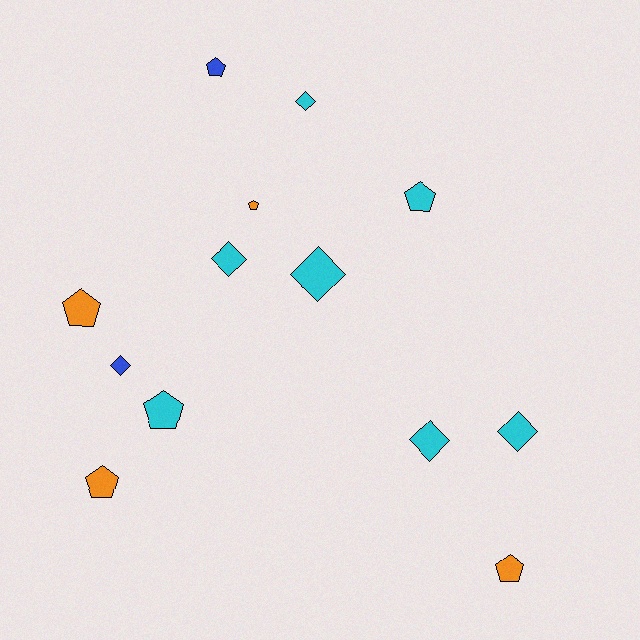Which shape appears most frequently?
Pentagon, with 7 objects.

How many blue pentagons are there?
There is 1 blue pentagon.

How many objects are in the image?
There are 13 objects.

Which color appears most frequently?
Cyan, with 7 objects.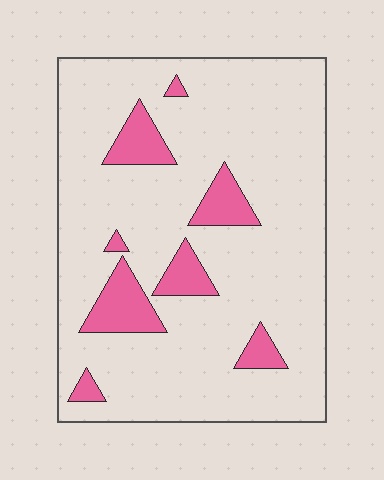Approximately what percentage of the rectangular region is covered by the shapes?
Approximately 15%.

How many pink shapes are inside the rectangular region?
8.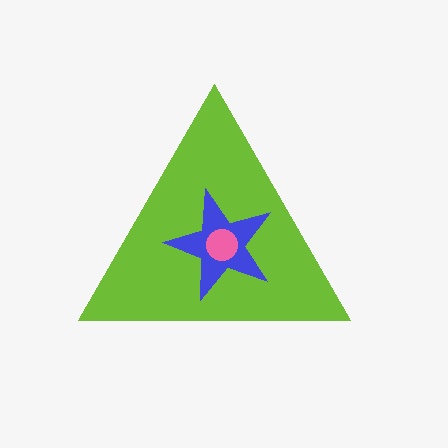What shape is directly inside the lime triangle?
The blue star.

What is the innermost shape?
The pink circle.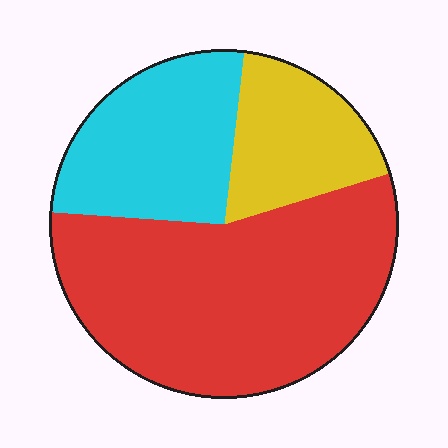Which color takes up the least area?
Yellow, at roughly 20%.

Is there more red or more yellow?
Red.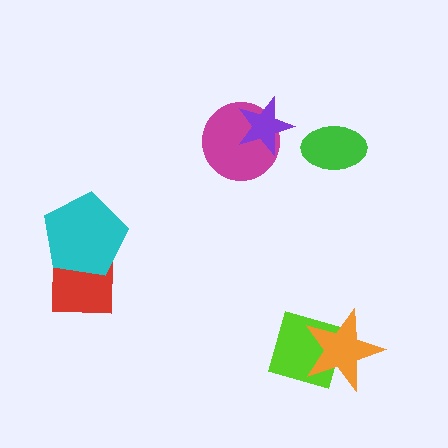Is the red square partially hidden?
Yes, it is partially covered by another shape.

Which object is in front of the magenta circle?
The purple star is in front of the magenta circle.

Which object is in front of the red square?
The cyan pentagon is in front of the red square.